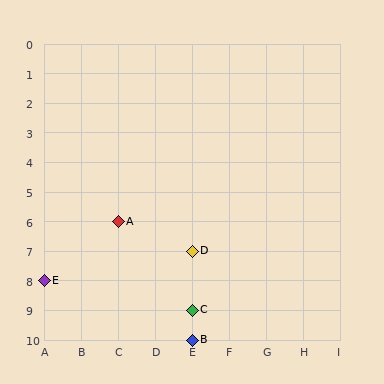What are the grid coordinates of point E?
Point E is at grid coordinates (A, 8).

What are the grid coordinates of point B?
Point B is at grid coordinates (E, 10).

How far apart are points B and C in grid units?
Points B and C are 1 row apart.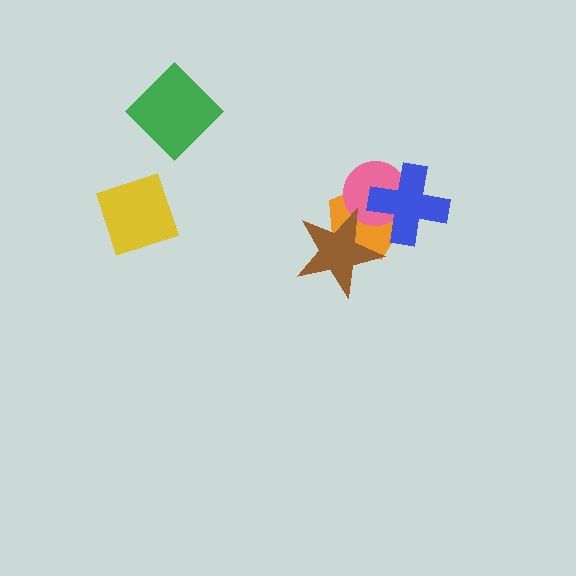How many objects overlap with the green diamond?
0 objects overlap with the green diamond.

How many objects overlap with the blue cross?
2 objects overlap with the blue cross.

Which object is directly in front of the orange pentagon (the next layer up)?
The pink circle is directly in front of the orange pentagon.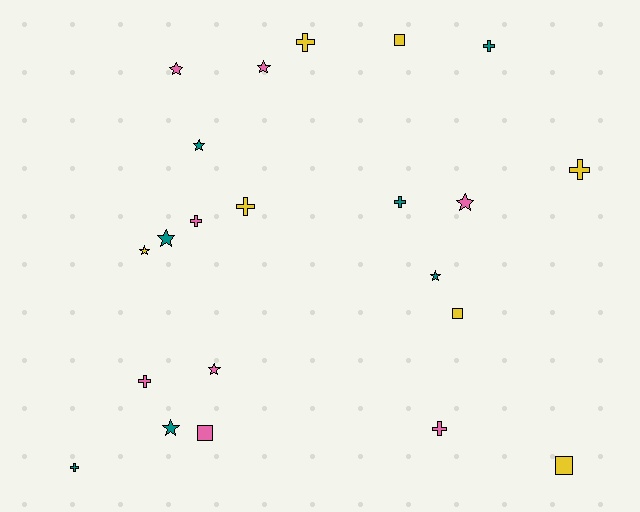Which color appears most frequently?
Pink, with 8 objects.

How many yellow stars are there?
There is 1 yellow star.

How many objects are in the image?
There are 22 objects.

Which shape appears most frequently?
Cross, with 9 objects.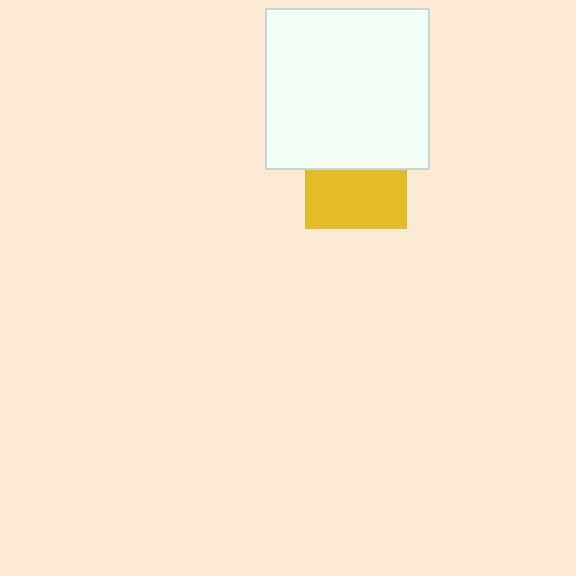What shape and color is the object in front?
The object in front is a white rectangle.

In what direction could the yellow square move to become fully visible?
The yellow square could move down. That would shift it out from behind the white rectangle entirely.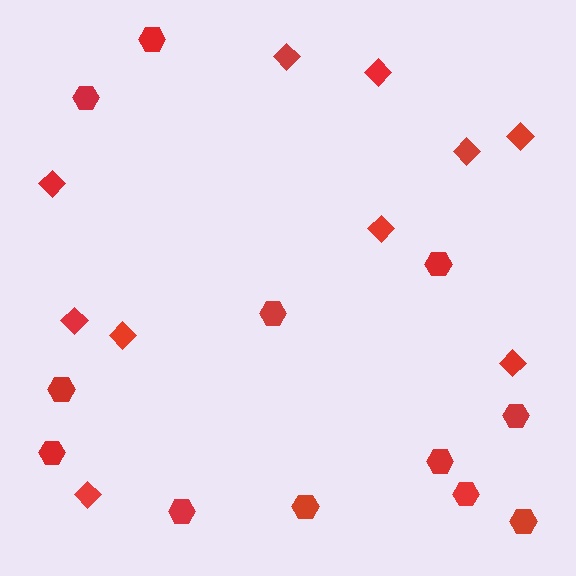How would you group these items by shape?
There are 2 groups: one group of hexagons (12) and one group of diamonds (10).